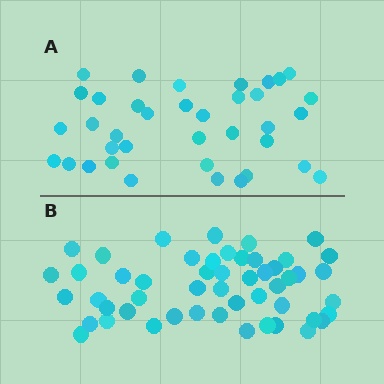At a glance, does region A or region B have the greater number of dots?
Region B (the bottom region) has more dots.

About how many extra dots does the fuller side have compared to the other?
Region B has approximately 15 more dots than region A.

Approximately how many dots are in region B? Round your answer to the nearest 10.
About 50 dots. (The exact count is 51, which rounds to 50.)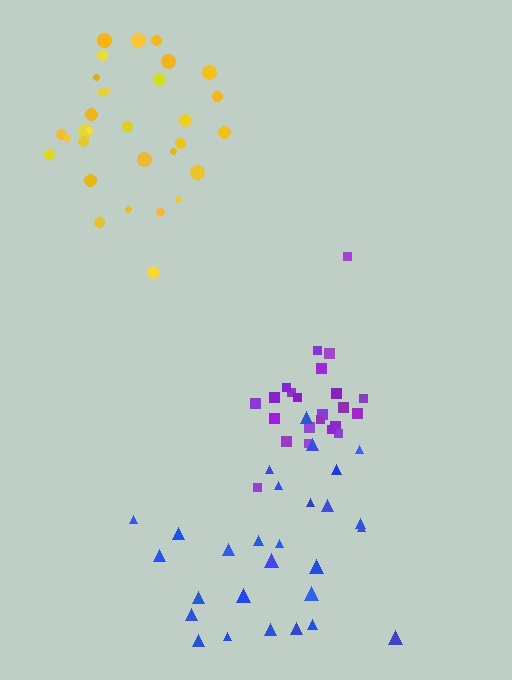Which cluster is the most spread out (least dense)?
Blue.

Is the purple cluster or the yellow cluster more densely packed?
Purple.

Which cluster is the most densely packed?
Purple.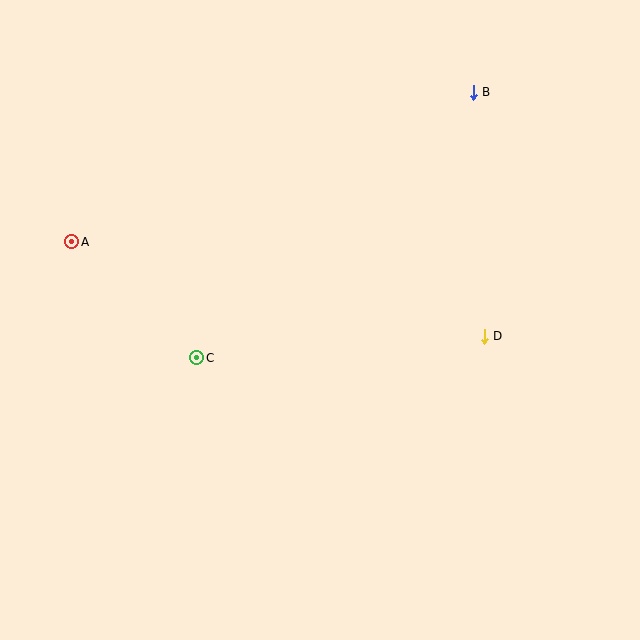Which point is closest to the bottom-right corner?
Point D is closest to the bottom-right corner.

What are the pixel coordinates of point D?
Point D is at (484, 336).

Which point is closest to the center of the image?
Point C at (197, 358) is closest to the center.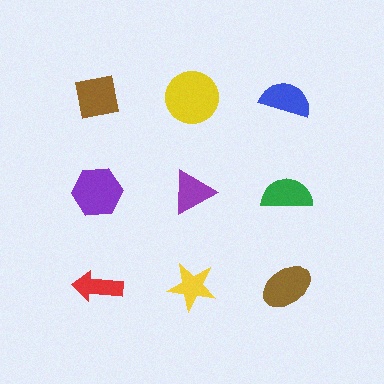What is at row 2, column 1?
A purple hexagon.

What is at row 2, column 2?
A purple triangle.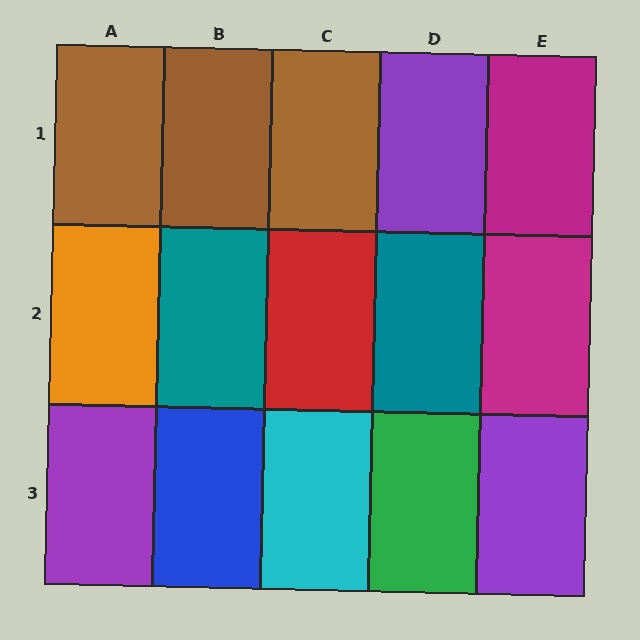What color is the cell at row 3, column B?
Blue.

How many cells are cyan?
1 cell is cyan.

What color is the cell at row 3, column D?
Green.